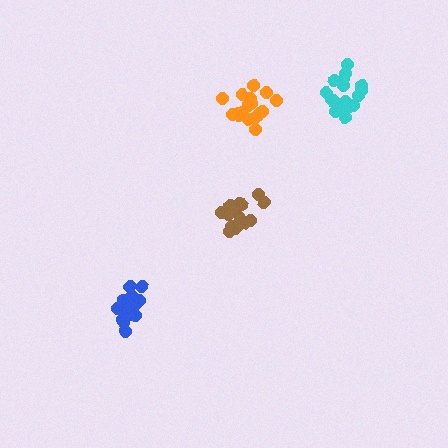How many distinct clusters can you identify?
There are 4 distinct clusters.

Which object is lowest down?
The blue cluster is bottommost.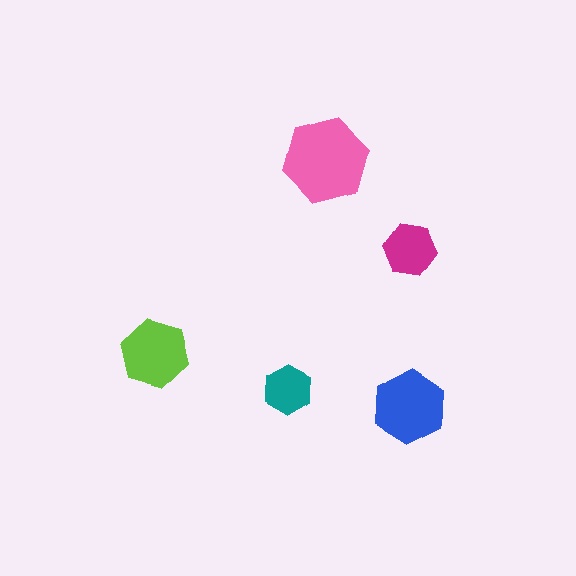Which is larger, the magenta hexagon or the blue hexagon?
The blue one.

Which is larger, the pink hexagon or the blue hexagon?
The pink one.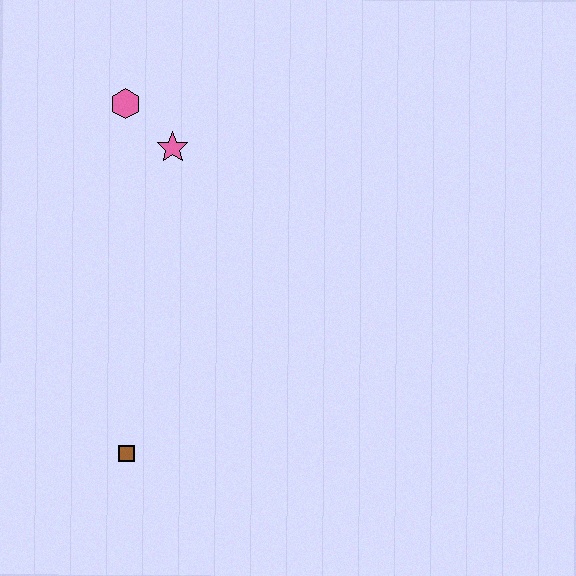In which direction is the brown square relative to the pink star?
The brown square is below the pink star.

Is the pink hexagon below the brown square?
No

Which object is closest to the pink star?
The pink hexagon is closest to the pink star.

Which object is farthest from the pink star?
The brown square is farthest from the pink star.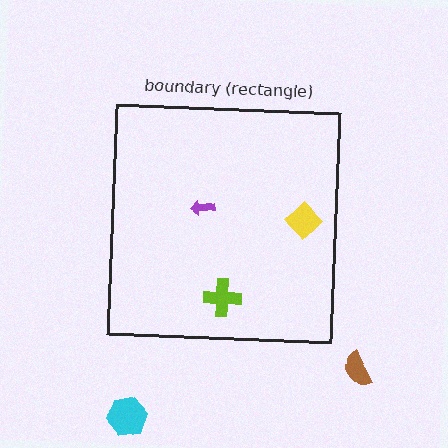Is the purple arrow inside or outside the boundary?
Inside.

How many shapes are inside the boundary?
3 inside, 2 outside.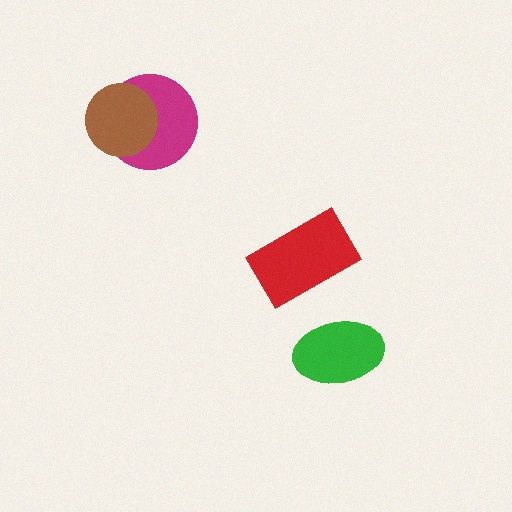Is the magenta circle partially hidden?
Yes, it is partially covered by another shape.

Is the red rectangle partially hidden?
No, no other shape covers it.